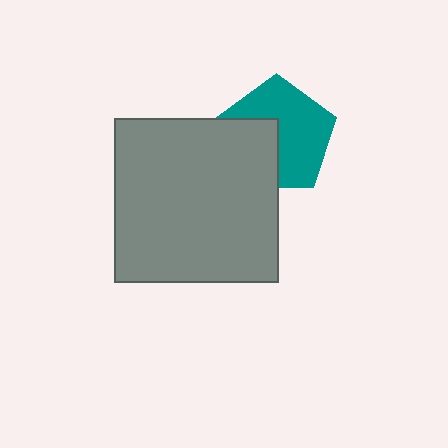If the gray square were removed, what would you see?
You would see the complete teal pentagon.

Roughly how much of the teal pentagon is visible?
About half of it is visible (roughly 62%).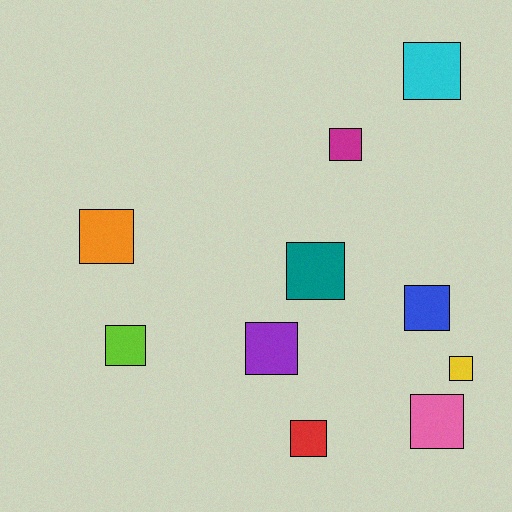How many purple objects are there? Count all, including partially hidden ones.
There is 1 purple object.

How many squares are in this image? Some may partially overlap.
There are 10 squares.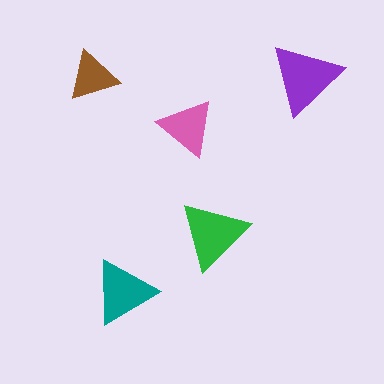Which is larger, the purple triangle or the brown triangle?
The purple one.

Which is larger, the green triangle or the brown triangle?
The green one.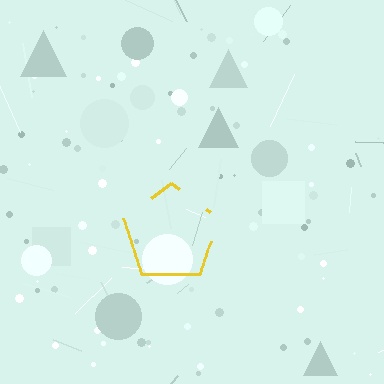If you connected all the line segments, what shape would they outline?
They would outline a pentagon.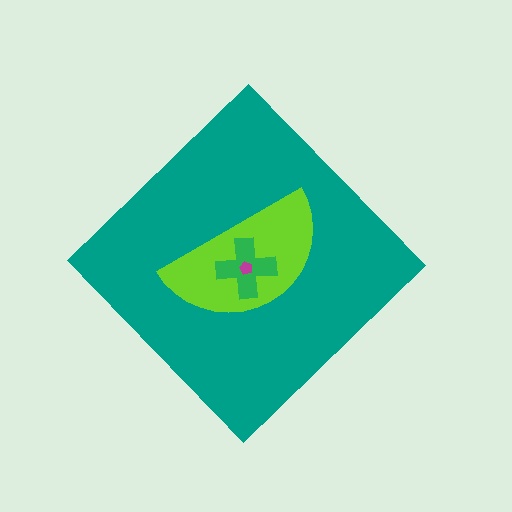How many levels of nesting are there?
4.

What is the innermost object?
The magenta pentagon.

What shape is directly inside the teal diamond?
The lime semicircle.